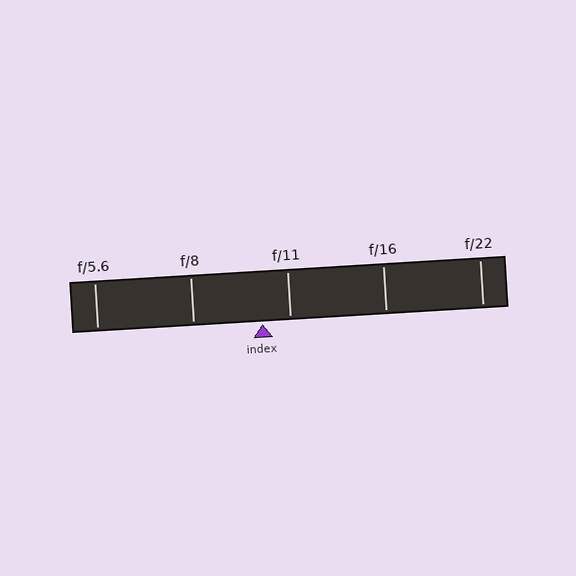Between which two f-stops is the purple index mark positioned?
The index mark is between f/8 and f/11.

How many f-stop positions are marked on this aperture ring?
There are 5 f-stop positions marked.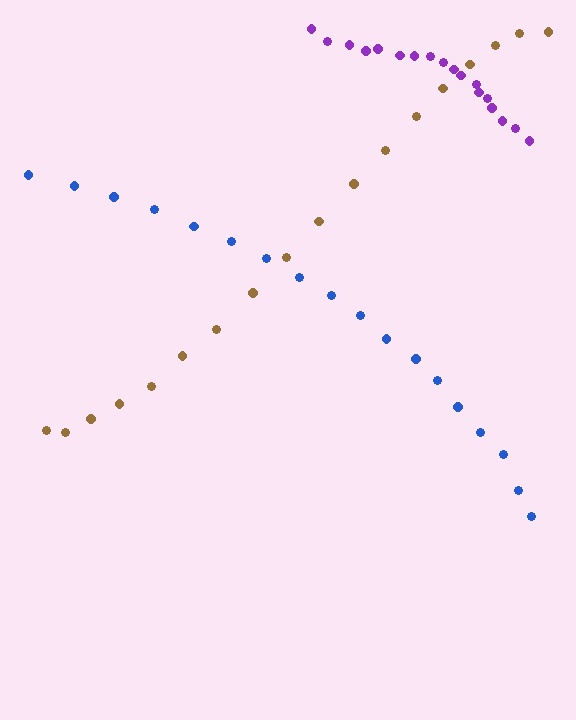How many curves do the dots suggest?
There are 3 distinct paths.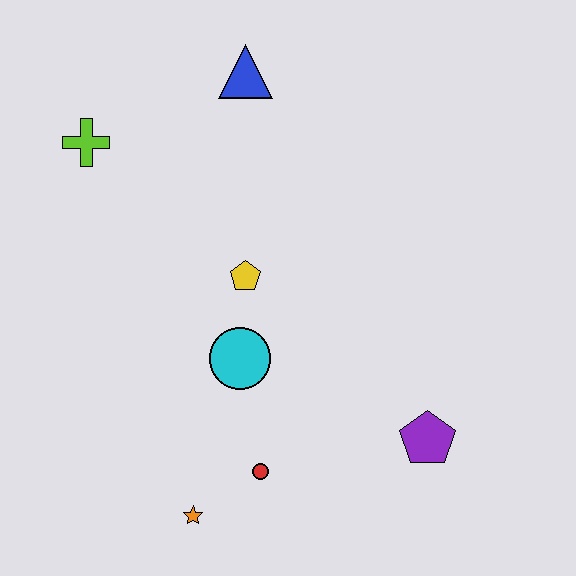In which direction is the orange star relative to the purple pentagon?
The orange star is to the left of the purple pentagon.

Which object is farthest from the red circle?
The blue triangle is farthest from the red circle.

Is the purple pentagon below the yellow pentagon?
Yes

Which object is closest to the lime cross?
The blue triangle is closest to the lime cross.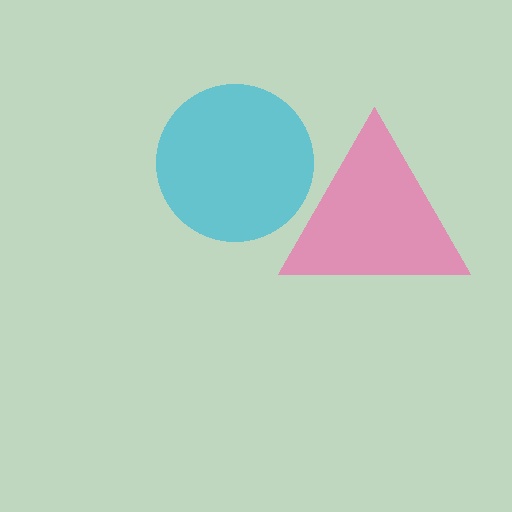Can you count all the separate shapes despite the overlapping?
Yes, there are 2 separate shapes.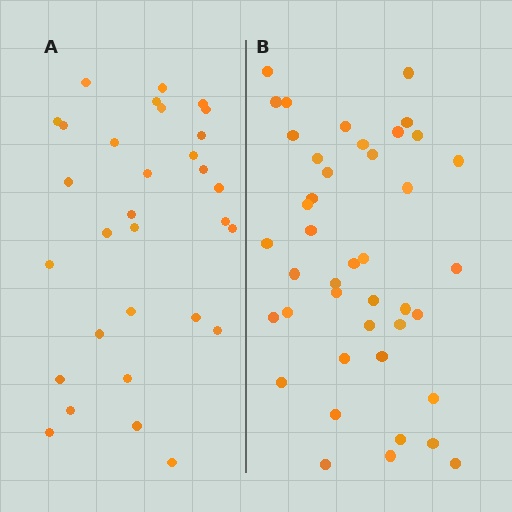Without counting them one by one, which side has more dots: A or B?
Region B (the right region) has more dots.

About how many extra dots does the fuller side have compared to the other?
Region B has roughly 12 or so more dots than region A.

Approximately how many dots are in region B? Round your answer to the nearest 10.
About 40 dots. (The exact count is 42, which rounds to 40.)